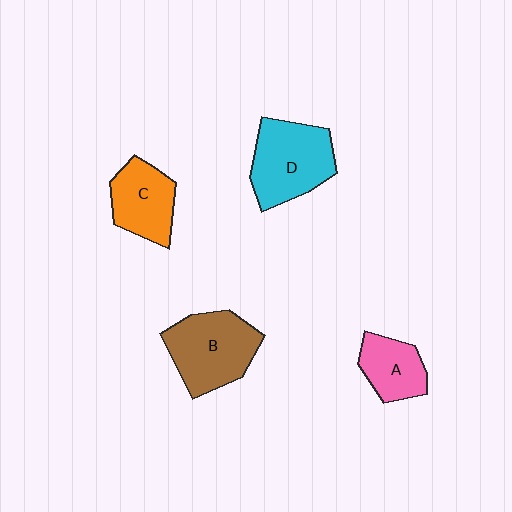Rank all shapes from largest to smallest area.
From largest to smallest: D (cyan), B (brown), C (orange), A (pink).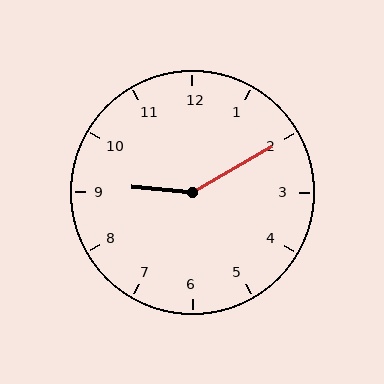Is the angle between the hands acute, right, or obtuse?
It is obtuse.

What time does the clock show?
9:10.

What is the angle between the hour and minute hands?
Approximately 145 degrees.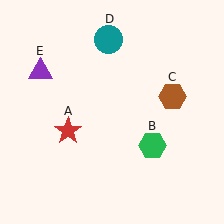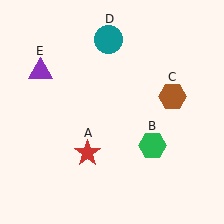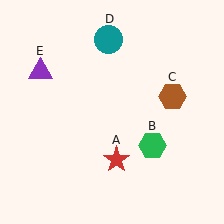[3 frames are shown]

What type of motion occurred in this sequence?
The red star (object A) rotated counterclockwise around the center of the scene.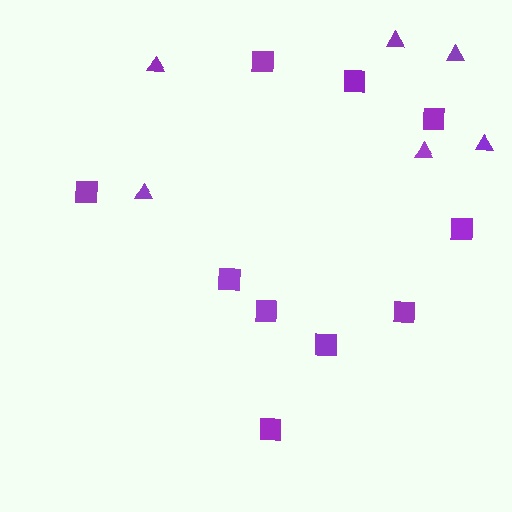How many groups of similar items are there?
There are 2 groups: one group of triangles (6) and one group of squares (10).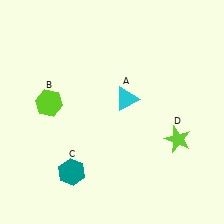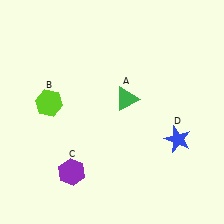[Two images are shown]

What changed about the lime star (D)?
In Image 1, D is lime. In Image 2, it changed to blue.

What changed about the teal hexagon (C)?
In Image 1, C is teal. In Image 2, it changed to purple.